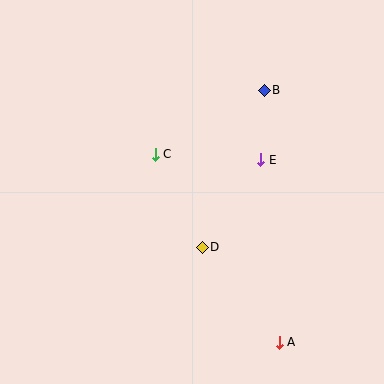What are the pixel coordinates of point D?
Point D is at (202, 247).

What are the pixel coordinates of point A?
Point A is at (279, 342).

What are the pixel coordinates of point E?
Point E is at (261, 160).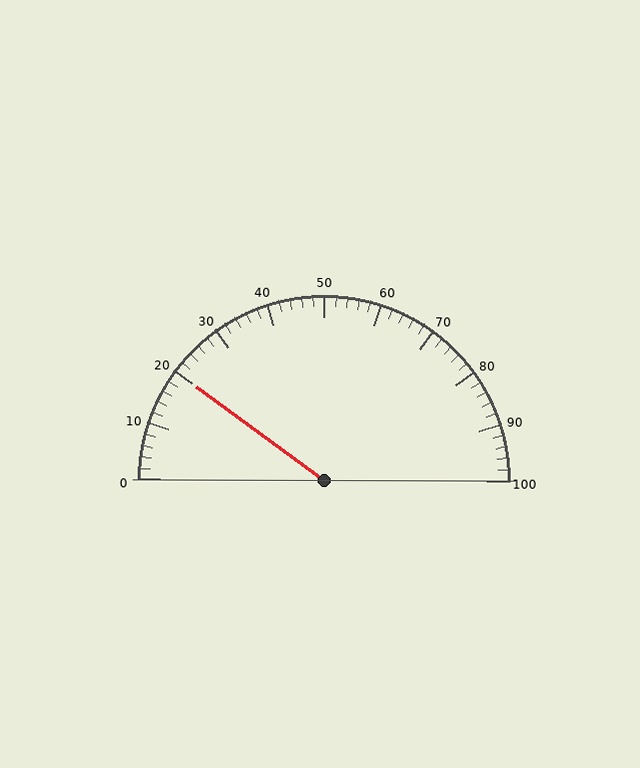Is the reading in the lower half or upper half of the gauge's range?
The reading is in the lower half of the range (0 to 100).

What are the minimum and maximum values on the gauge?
The gauge ranges from 0 to 100.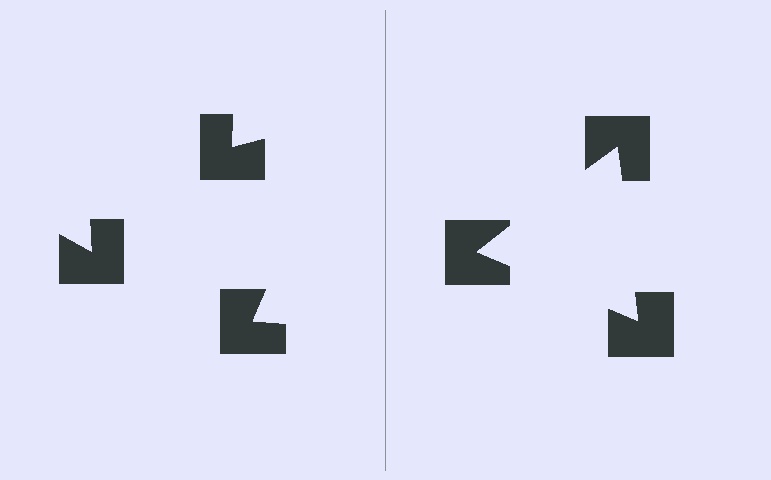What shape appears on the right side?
An illusory triangle.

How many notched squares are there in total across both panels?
6 — 3 on each side.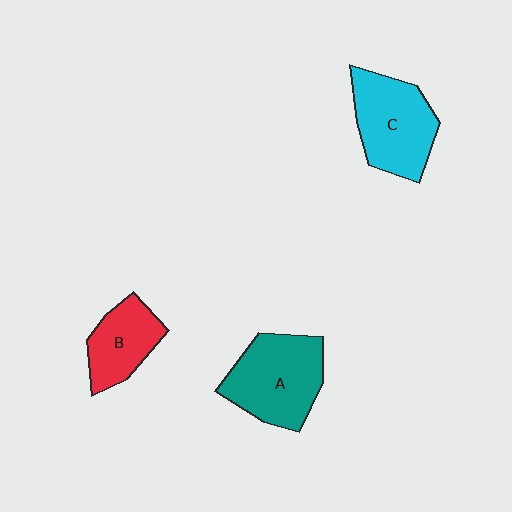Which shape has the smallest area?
Shape B (red).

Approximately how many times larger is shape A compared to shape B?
Approximately 1.5 times.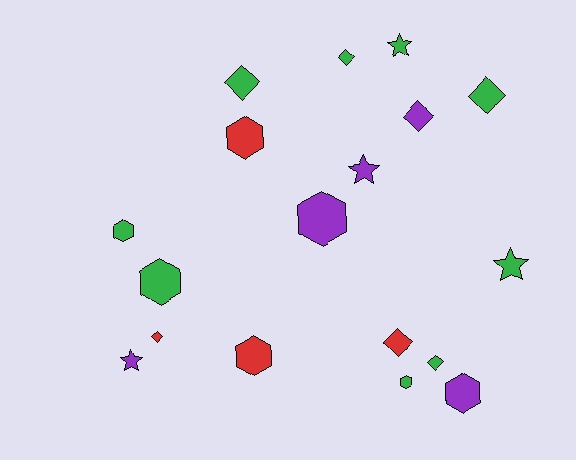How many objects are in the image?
There are 18 objects.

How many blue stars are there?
There are no blue stars.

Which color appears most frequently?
Green, with 9 objects.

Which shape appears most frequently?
Hexagon, with 7 objects.